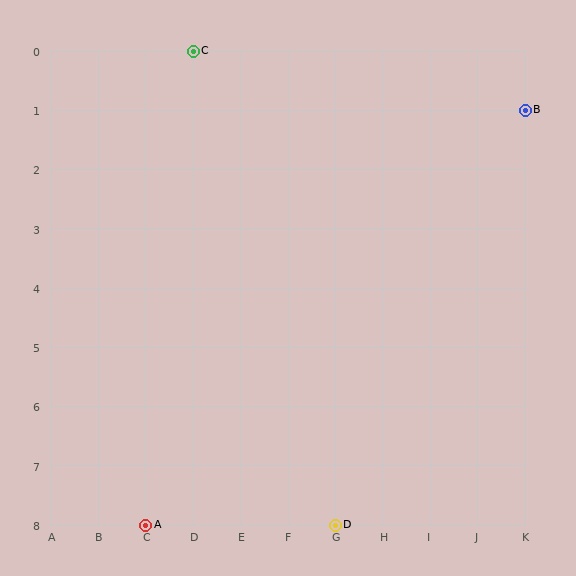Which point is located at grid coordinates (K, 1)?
Point B is at (K, 1).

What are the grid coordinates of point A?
Point A is at grid coordinates (C, 8).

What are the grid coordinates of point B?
Point B is at grid coordinates (K, 1).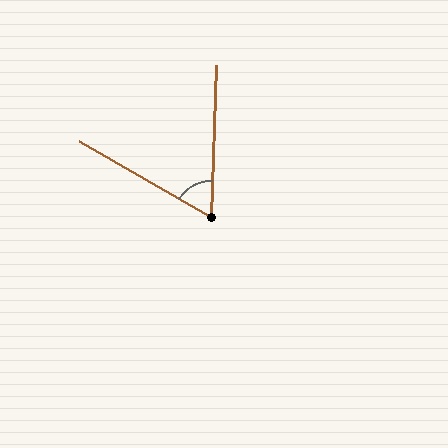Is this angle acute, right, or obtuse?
It is acute.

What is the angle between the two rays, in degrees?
Approximately 62 degrees.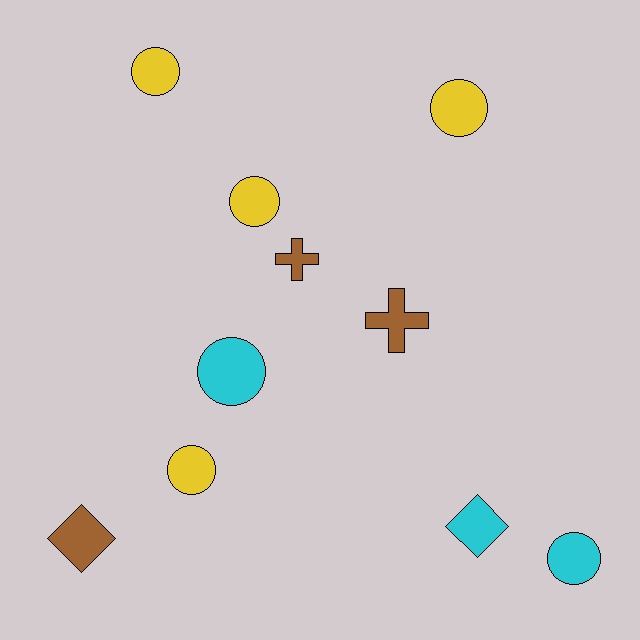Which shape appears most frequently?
Circle, with 6 objects.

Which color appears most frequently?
Yellow, with 4 objects.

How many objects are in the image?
There are 10 objects.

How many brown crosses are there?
There are 2 brown crosses.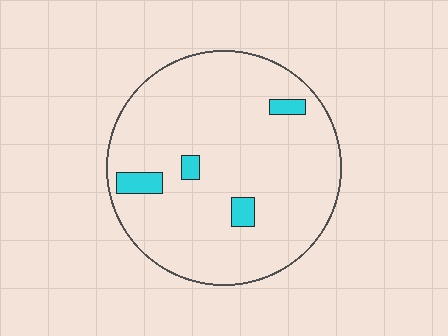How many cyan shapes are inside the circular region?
4.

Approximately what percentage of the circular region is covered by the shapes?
Approximately 5%.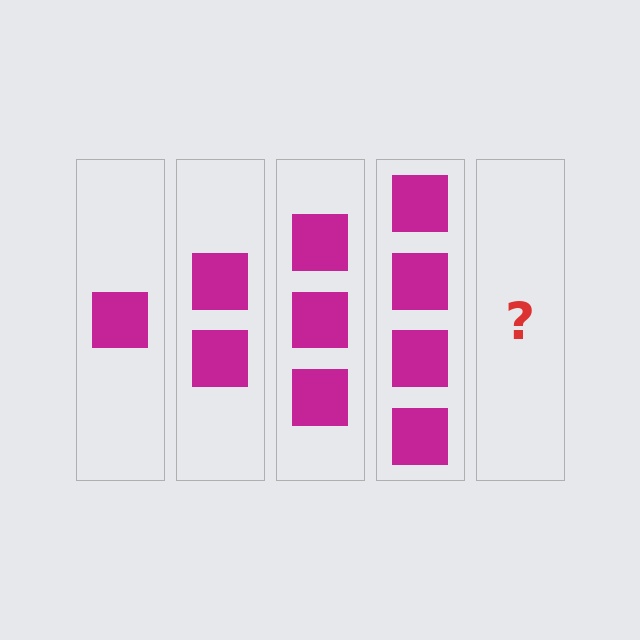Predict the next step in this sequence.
The next step is 5 squares.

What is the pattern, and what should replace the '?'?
The pattern is that each step adds one more square. The '?' should be 5 squares.